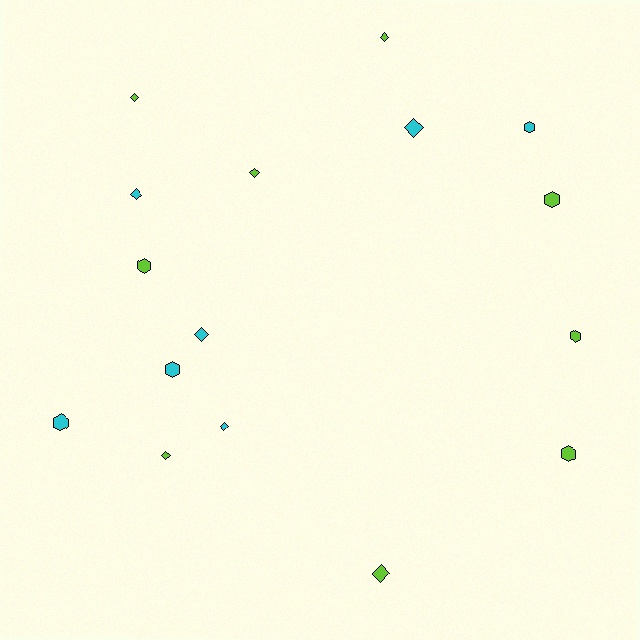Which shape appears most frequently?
Diamond, with 9 objects.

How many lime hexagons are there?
There are 4 lime hexagons.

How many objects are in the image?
There are 16 objects.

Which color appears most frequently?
Lime, with 9 objects.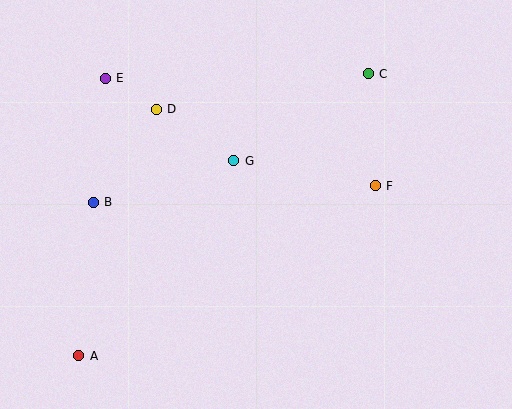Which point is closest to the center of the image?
Point G at (234, 161) is closest to the center.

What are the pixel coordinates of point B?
Point B is at (93, 202).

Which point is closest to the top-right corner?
Point C is closest to the top-right corner.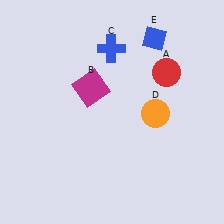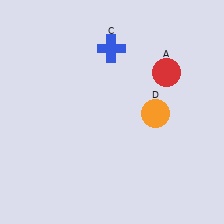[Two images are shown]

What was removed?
The magenta square (B), the blue diamond (E) were removed in Image 2.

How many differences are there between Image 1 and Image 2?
There are 2 differences between the two images.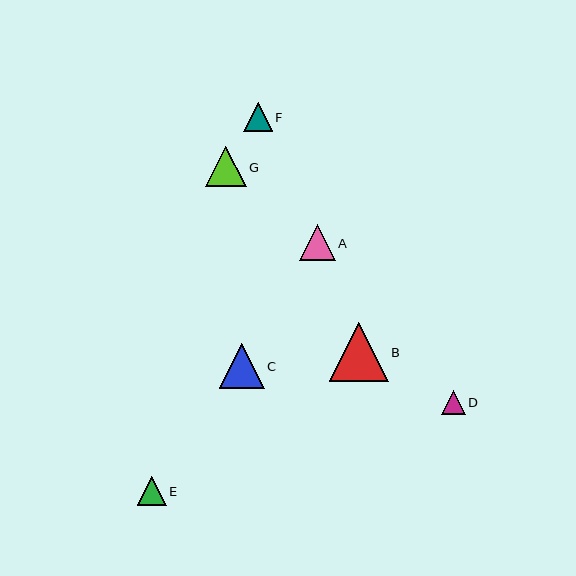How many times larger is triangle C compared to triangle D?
Triangle C is approximately 1.9 times the size of triangle D.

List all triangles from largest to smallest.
From largest to smallest: B, C, G, A, E, F, D.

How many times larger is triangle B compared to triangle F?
Triangle B is approximately 2.1 times the size of triangle F.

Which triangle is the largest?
Triangle B is the largest with a size of approximately 59 pixels.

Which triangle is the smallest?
Triangle D is the smallest with a size of approximately 24 pixels.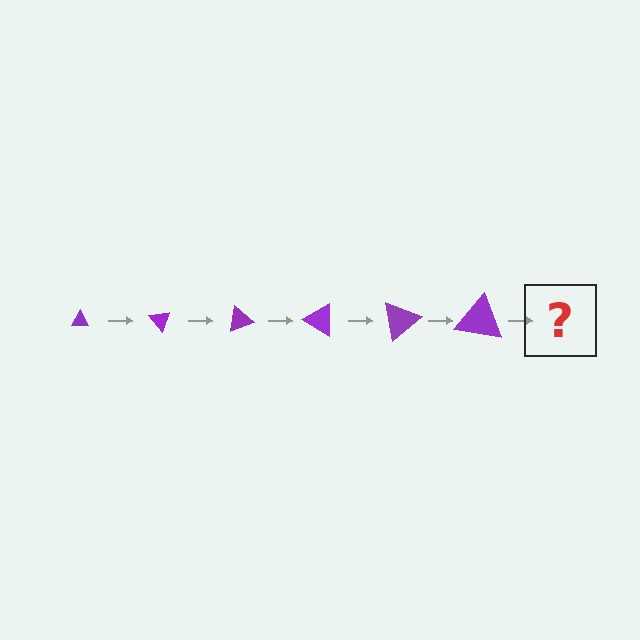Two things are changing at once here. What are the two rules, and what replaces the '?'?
The two rules are that the triangle grows larger each step and it rotates 50 degrees each step. The '?' should be a triangle, larger than the previous one and rotated 300 degrees from the start.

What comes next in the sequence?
The next element should be a triangle, larger than the previous one and rotated 300 degrees from the start.